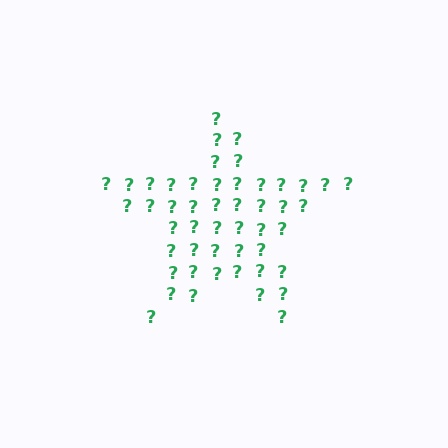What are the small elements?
The small elements are question marks.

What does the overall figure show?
The overall figure shows a star.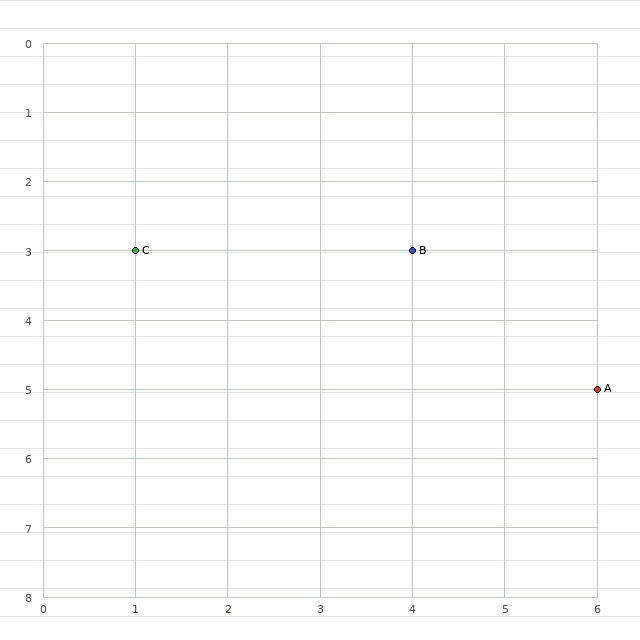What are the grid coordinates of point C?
Point C is at grid coordinates (1, 3).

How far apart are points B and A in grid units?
Points B and A are 2 columns and 2 rows apart (about 2.8 grid units diagonally).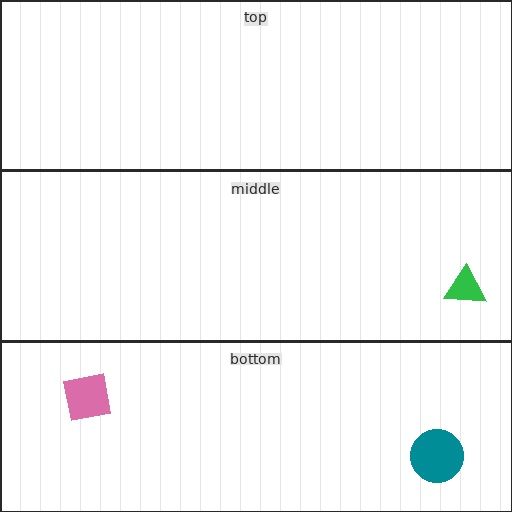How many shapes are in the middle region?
1.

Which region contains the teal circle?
The bottom region.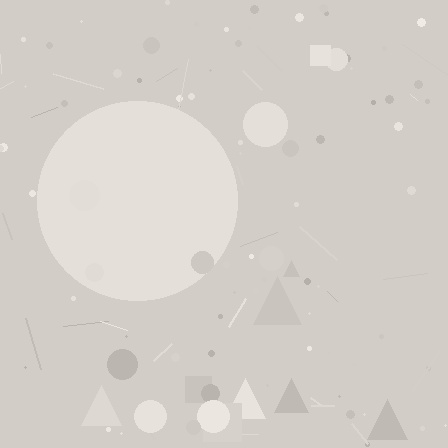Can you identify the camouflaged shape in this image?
The camouflaged shape is a circle.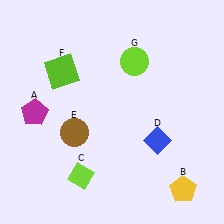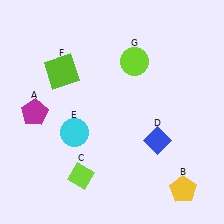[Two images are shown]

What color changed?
The circle (E) changed from brown in Image 1 to cyan in Image 2.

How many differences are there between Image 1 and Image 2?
There is 1 difference between the two images.